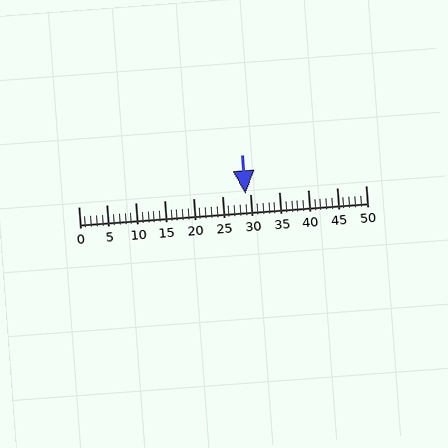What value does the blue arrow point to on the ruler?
The blue arrow points to approximately 29.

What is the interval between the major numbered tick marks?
The major tick marks are spaced 5 units apart.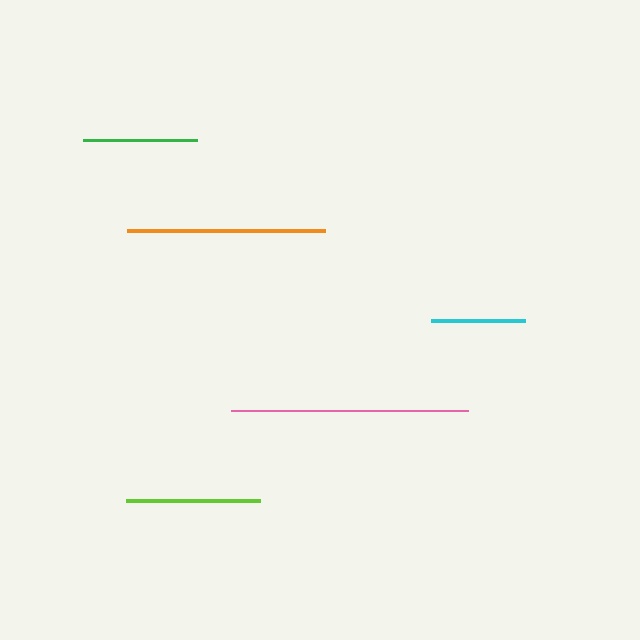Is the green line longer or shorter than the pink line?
The pink line is longer than the green line.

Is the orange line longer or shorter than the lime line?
The orange line is longer than the lime line.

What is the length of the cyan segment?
The cyan segment is approximately 93 pixels long.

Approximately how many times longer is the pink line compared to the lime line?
The pink line is approximately 1.8 times the length of the lime line.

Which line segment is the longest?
The pink line is the longest at approximately 237 pixels.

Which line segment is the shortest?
The cyan line is the shortest at approximately 93 pixels.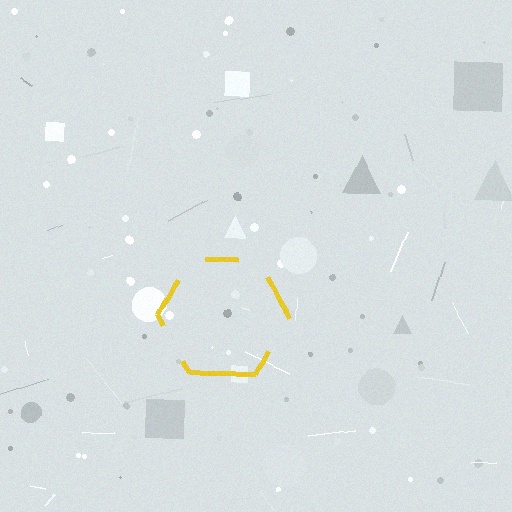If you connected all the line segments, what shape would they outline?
They would outline a hexagon.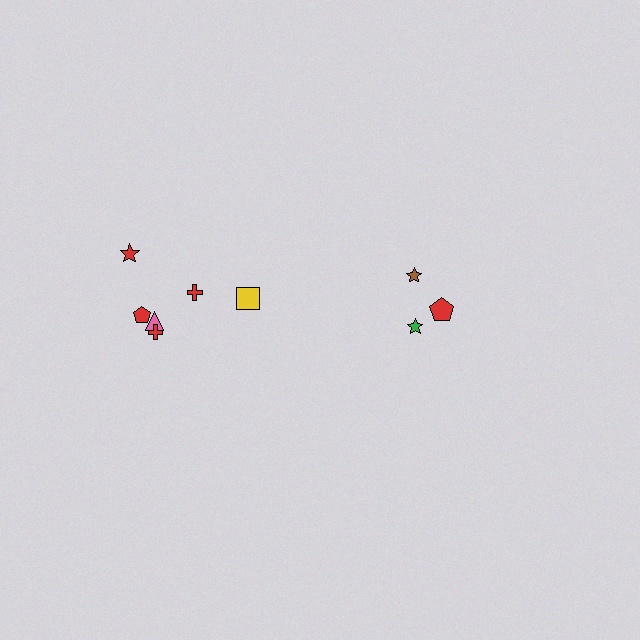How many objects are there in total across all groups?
There are 9 objects.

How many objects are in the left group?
There are 6 objects.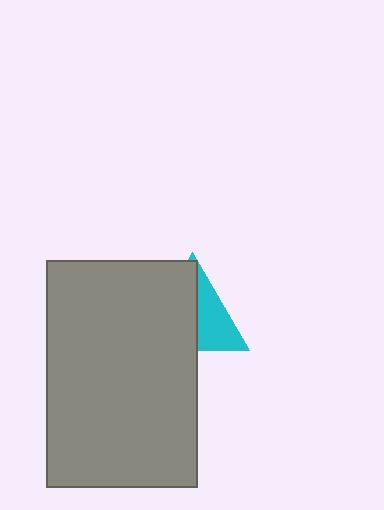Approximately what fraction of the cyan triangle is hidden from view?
Roughly 58% of the cyan triangle is hidden behind the gray rectangle.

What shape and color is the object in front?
The object in front is a gray rectangle.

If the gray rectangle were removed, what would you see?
You would see the complete cyan triangle.